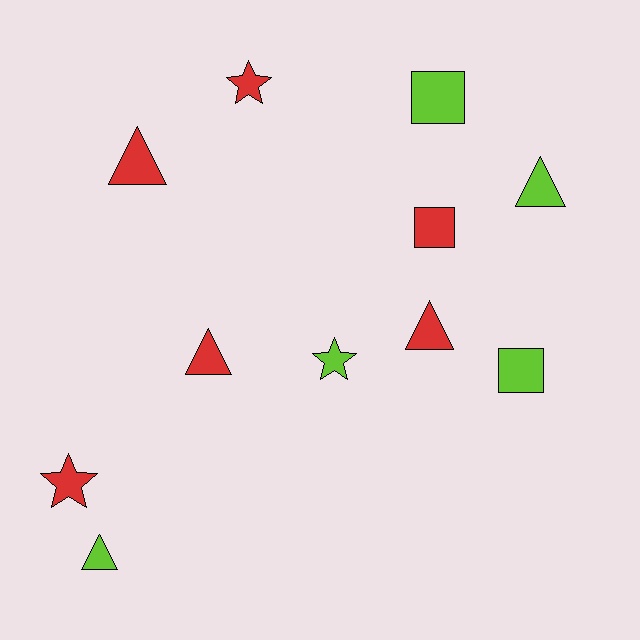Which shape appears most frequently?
Triangle, with 5 objects.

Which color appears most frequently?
Red, with 6 objects.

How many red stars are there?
There are 2 red stars.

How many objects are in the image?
There are 11 objects.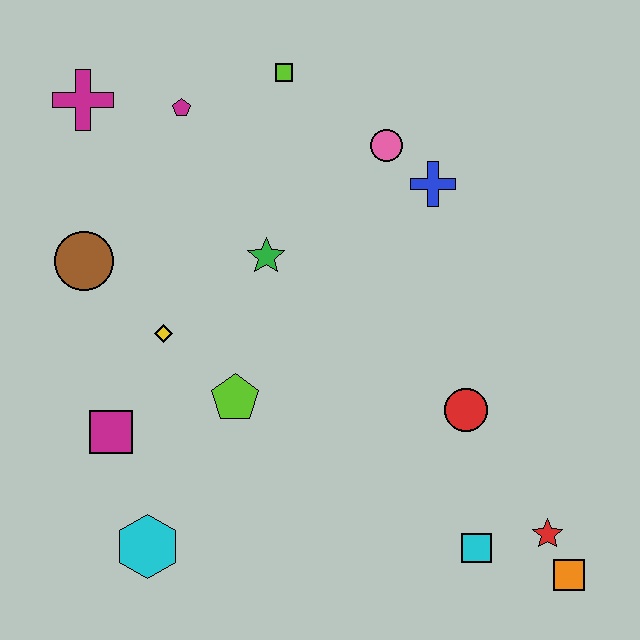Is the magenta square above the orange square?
Yes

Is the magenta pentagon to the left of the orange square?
Yes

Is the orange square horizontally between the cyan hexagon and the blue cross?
No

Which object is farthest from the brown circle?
The orange square is farthest from the brown circle.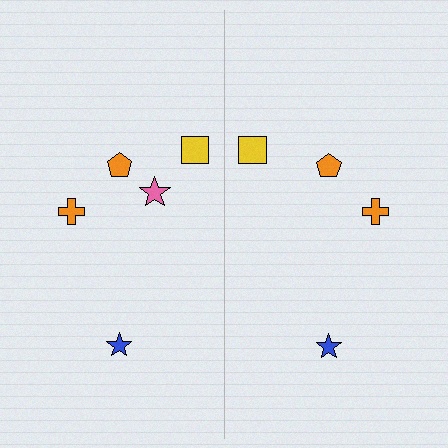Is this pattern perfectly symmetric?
No, the pattern is not perfectly symmetric. A pink star is missing from the right side.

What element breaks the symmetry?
A pink star is missing from the right side.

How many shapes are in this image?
There are 9 shapes in this image.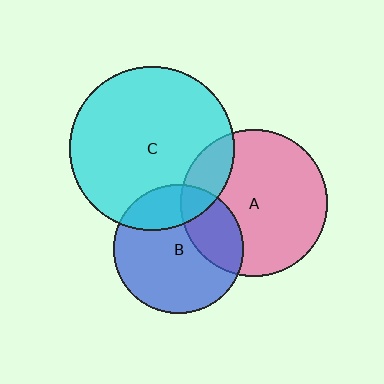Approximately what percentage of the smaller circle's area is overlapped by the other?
Approximately 30%.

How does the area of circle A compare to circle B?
Approximately 1.3 times.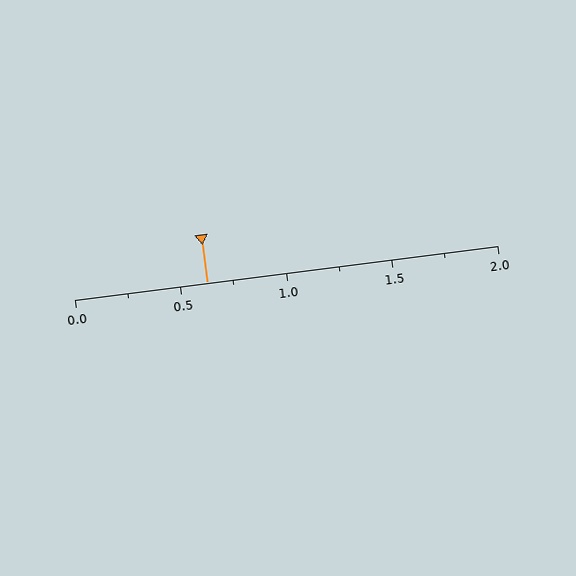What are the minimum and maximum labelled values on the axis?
The axis runs from 0.0 to 2.0.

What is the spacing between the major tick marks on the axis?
The major ticks are spaced 0.5 apart.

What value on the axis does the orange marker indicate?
The marker indicates approximately 0.62.